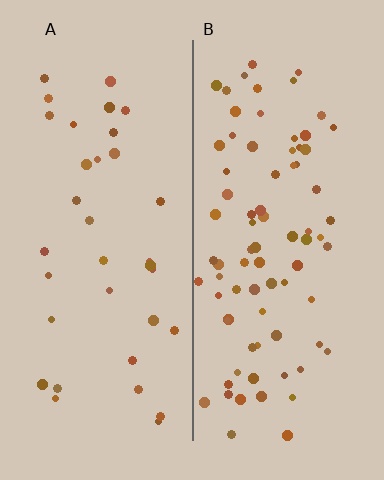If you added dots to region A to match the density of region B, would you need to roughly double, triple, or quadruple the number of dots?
Approximately double.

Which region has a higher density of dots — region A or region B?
B (the right).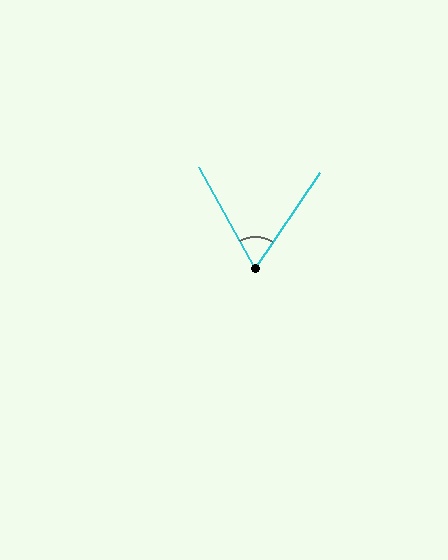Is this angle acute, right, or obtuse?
It is acute.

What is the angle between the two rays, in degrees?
Approximately 63 degrees.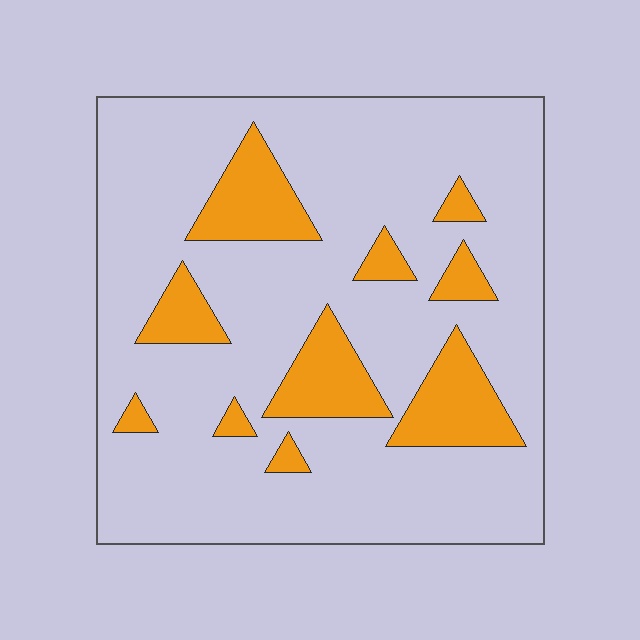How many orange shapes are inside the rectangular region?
10.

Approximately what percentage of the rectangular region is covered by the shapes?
Approximately 20%.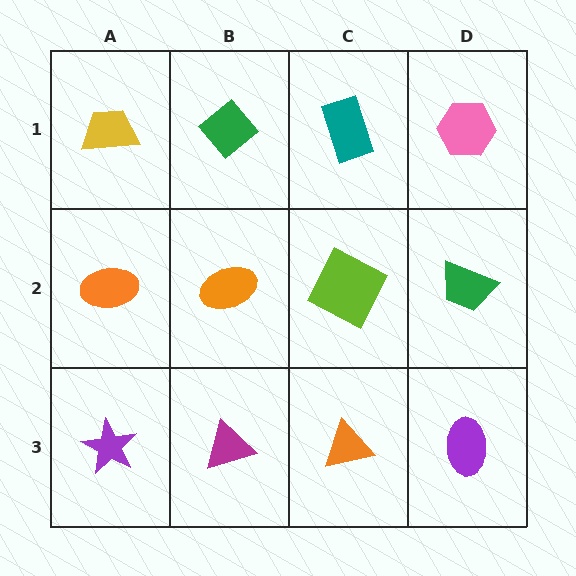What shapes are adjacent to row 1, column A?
An orange ellipse (row 2, column A), a green diamond (row 1, column B).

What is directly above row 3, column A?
An orange ellipse.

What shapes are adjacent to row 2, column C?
A teal rectangle (row 1, column C), an orange triangle (row 3, column C), an orange ellipse (row 2, column B), a green trapezoid (row 2, column D).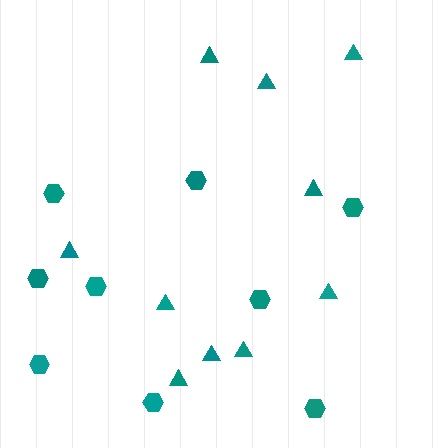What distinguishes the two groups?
There are 2 groups: one group of triangles (10) and one group of hexagons (9).